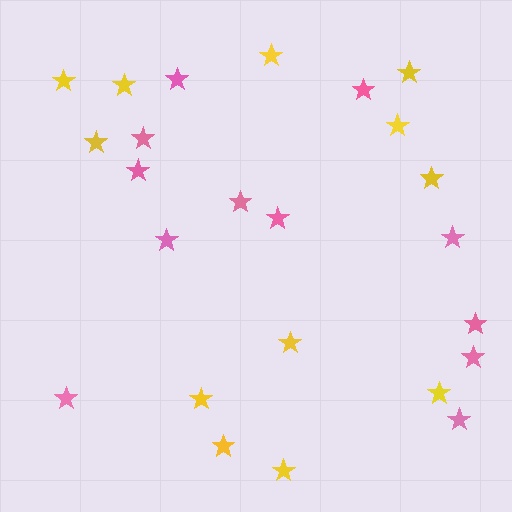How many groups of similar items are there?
There are 2 groups: one group of pink stars (12) and one group of yellow stars (12).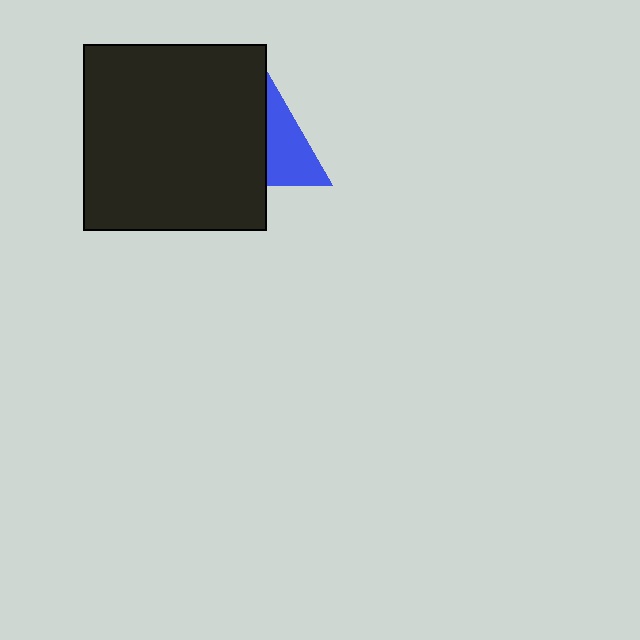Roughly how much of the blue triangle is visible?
About half of it is visible (roughly 50%).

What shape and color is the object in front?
The object in front is a black rectangle.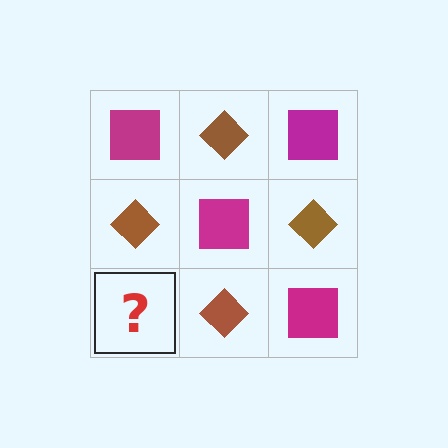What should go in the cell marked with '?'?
The missing cell should contain a magenta square.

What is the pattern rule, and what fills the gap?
The rule is that it alternates magenta square and brown diamond in a checkerboard pattern. The gap should be filled with a magenta square.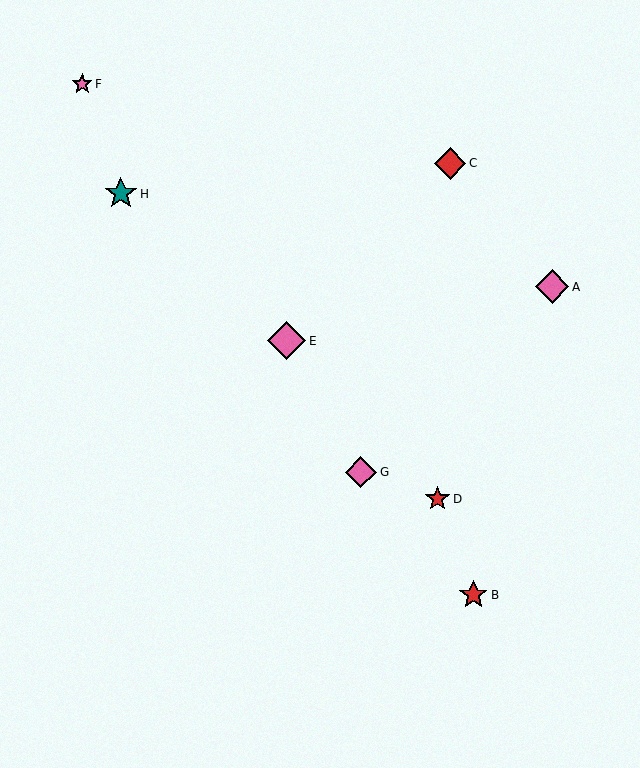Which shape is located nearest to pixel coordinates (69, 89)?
The pink star (labeled F) at (82, 84) is nearest to that location.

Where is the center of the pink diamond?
The center of the pink diamond is at (287, 341).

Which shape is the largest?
The pink diamond (labeled E) is the largest.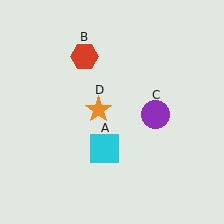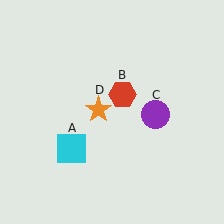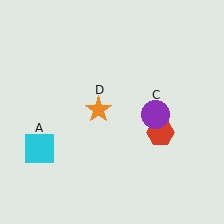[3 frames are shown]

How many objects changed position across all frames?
2 objects changed position: cyan square (object A), red hexagon (object B).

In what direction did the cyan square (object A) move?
The cyan square (object A) moved left.